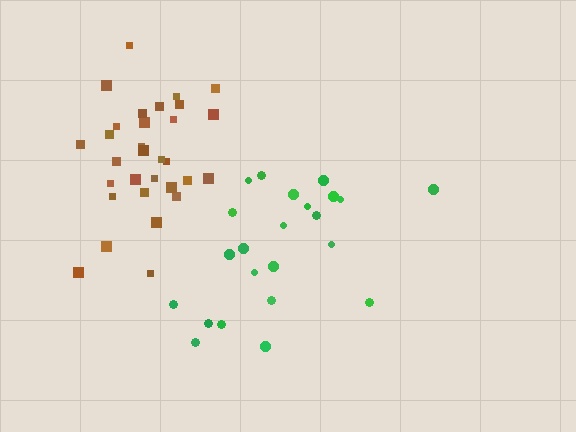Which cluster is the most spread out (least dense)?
Green.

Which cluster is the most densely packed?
Brown.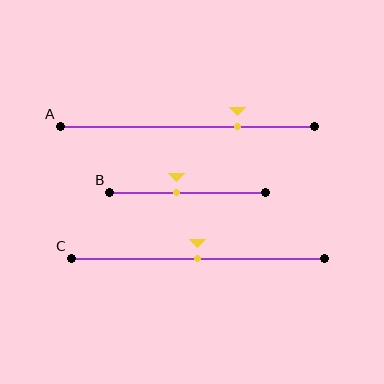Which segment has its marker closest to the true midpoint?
Segment C has its marker closest to the true midpoint.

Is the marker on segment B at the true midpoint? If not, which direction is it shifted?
No, the marker on segment B is shifted to the left by about 7% of the segment length.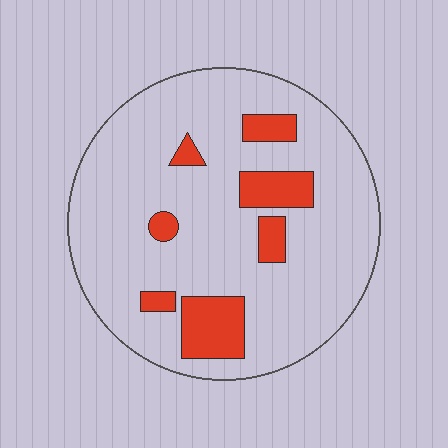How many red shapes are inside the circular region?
7.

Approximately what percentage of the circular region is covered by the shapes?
Approximately 15%.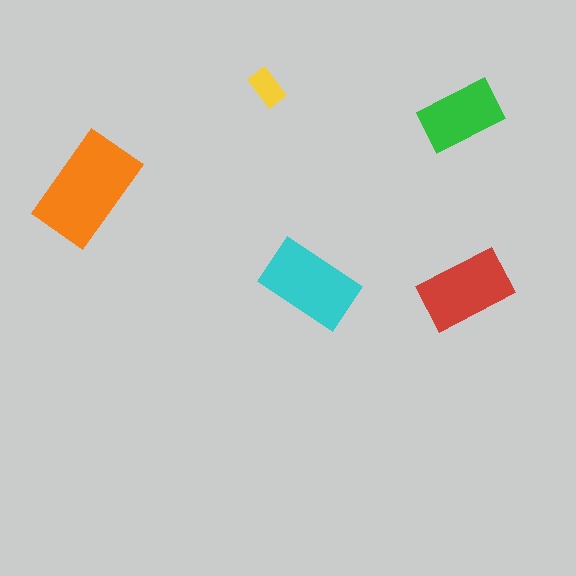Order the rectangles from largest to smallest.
the orange one, the cyan one, the red one, the green one, the yellow one.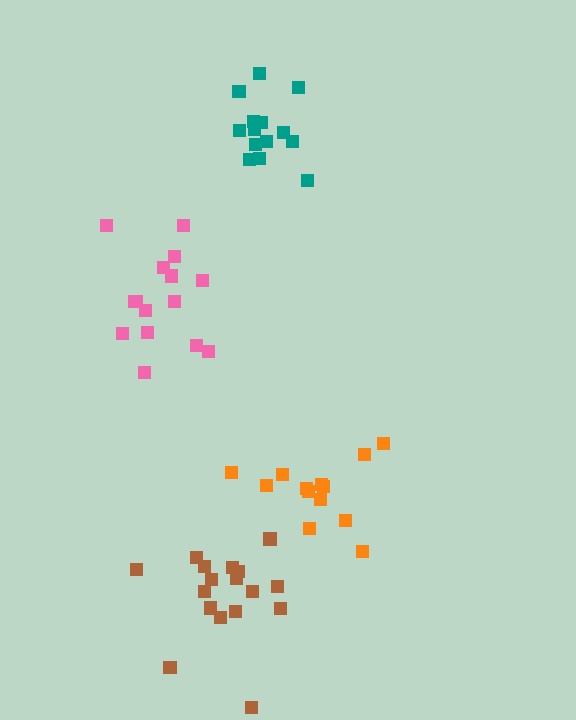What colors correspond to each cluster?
The clusters are colored: pink, teal, orange, brown.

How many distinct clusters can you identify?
There are 4 distinct clusters.